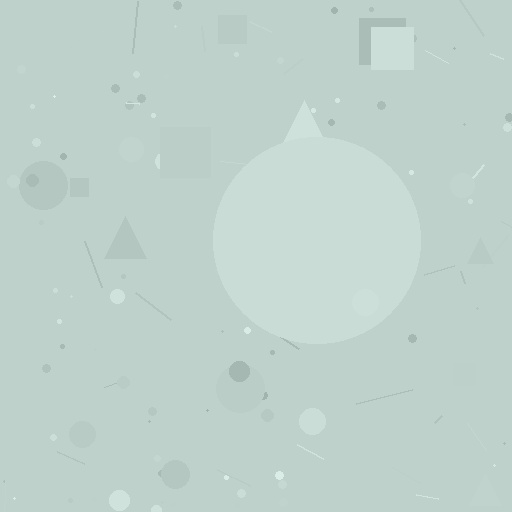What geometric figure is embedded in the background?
A circle is embedded in the background.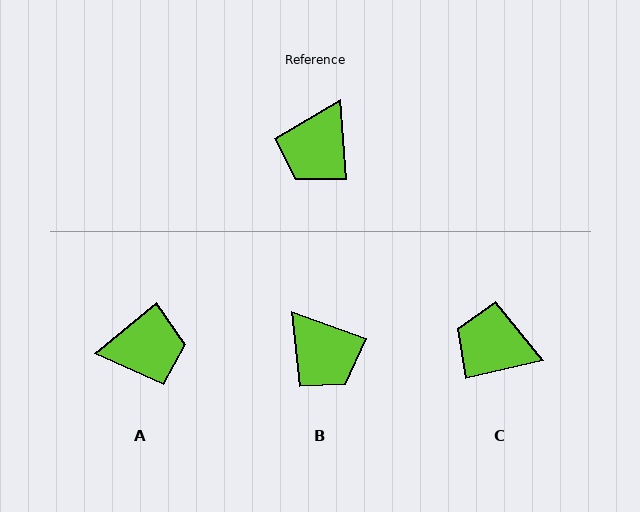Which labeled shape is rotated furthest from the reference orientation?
A, about 125 degrees away.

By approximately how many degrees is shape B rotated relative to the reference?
Approximately 66 degrees counter-clockwise.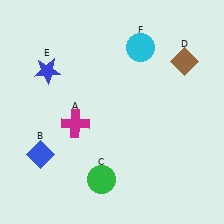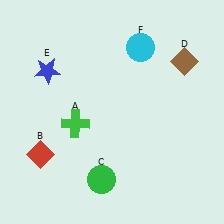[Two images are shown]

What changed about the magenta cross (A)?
In Image 1, A is magenta. In Image 2, it changed to green.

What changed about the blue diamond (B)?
In Image 1, B is blue. In Image 2, it changed to red.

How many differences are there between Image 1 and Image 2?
There are 2 differences between the two images.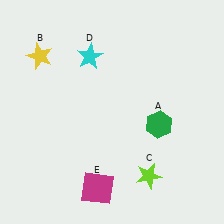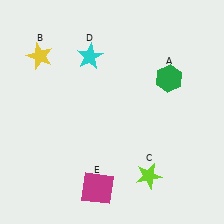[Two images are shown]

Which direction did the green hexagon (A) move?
The green hexagon (A) moved up.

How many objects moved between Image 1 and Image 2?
1 object moved between the two images.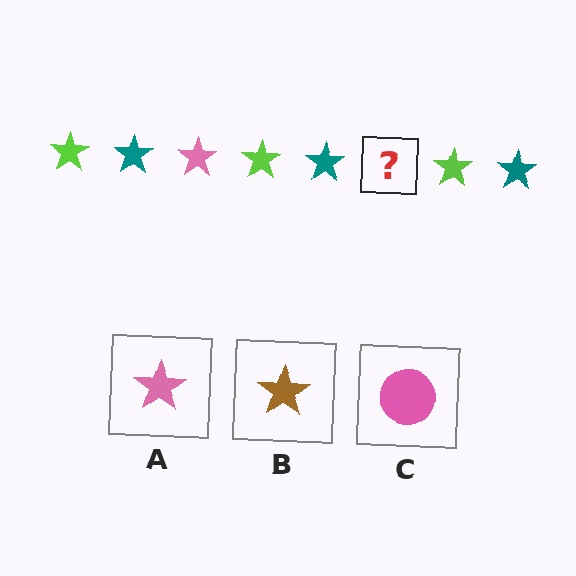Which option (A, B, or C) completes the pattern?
A.